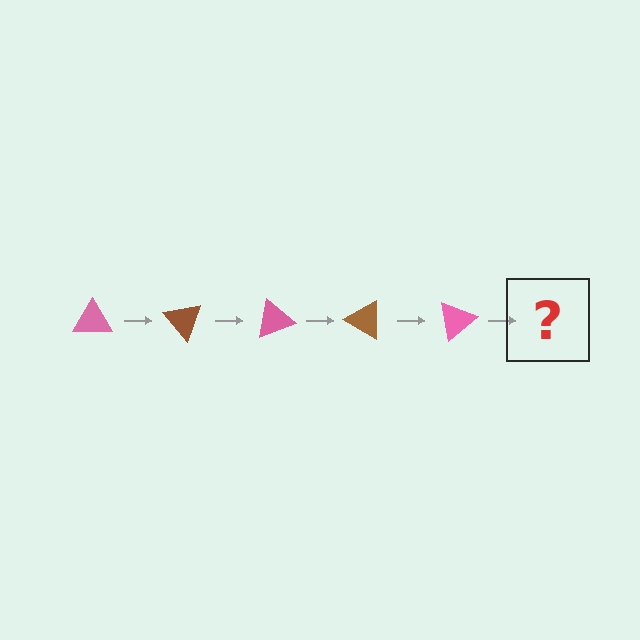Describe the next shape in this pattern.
It should be a brown triangle, rotated 250 degrees from the start.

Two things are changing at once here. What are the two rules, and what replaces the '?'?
The two rules are that it rotates 50 degrees each step and the color cycles through pink and brown. The '?' should be a brown triangle, rotated 250 degrees from the start.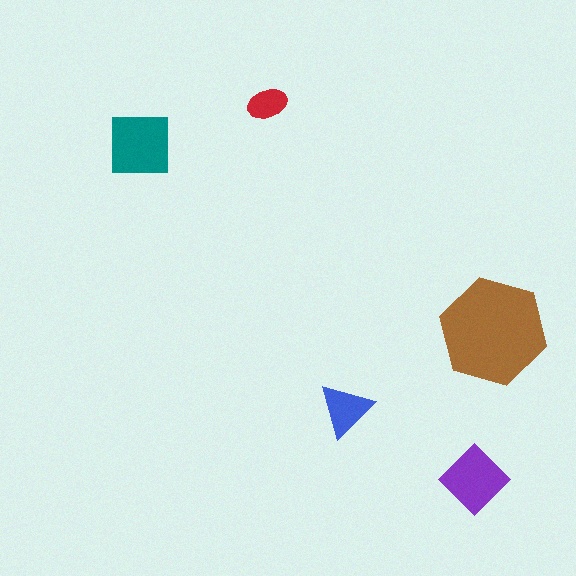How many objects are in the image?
There are 5 objects in the image.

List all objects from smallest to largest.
The red ellipse, the blue triangle, the purple diamond, the teal square, the brown hexagon.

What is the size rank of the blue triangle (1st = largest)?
4th.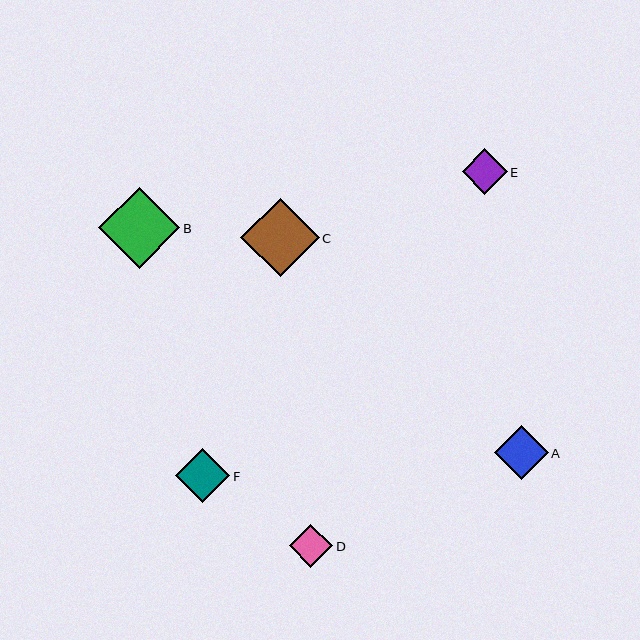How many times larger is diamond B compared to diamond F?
Diamond B is approximately 1.5 times the size of diamond F.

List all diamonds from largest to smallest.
From largest to smallest: B, C, F, A, E, D.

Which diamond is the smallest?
Diamond D is the smallest with a size of approximately 43 pixels.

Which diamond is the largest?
Diamond B is the largest with a size of approximately 81 pixels.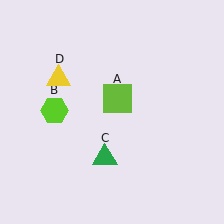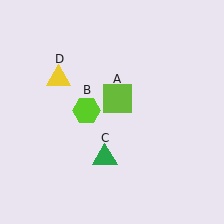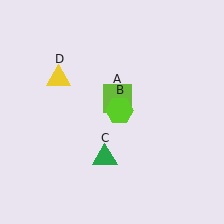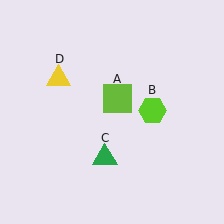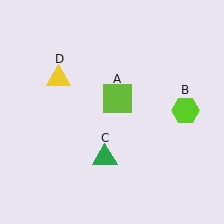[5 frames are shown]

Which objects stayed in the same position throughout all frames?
Lime square (object A) and green triangle (object C) and yellow triangle (object D) remained stationary.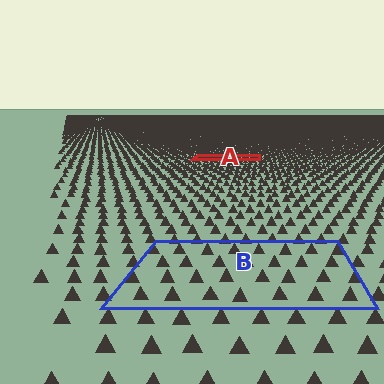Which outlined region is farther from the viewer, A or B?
Region A is farther from the viewer — the texture elements inside it appear smaller and more densely packed.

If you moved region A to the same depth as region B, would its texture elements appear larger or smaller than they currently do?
They would appear larger. At a closer depth, the same texture elements are projected at a bigger on-screen size.